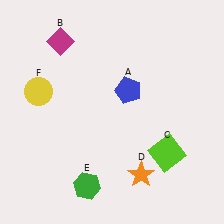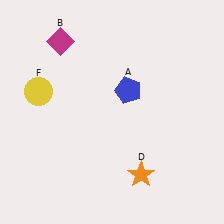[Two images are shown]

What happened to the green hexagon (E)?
The green hexagon (E) was removed in Image 2. It was in the bottom-left area of Image 1.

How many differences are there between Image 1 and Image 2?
There are 2 differences between the two images.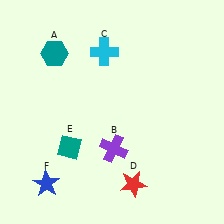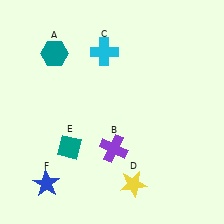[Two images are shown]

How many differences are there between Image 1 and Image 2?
There is 1 difference between the two images.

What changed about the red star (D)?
In Image 1, D is red. In Image 2, it changed to yellow.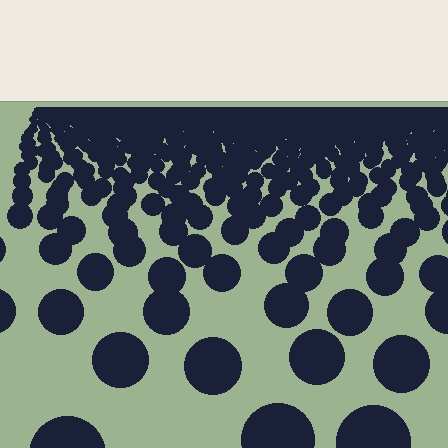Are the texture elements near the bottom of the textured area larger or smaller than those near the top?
Larger. Near the bottom, elements are closer to the viewer and appear at a bigger on-screen size.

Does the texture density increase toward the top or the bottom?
Density increases toward the top.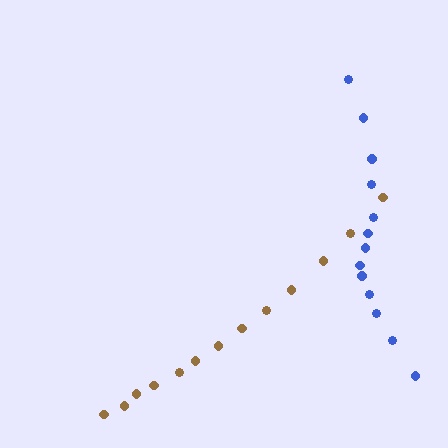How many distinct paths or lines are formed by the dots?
There are 2 distinct paths.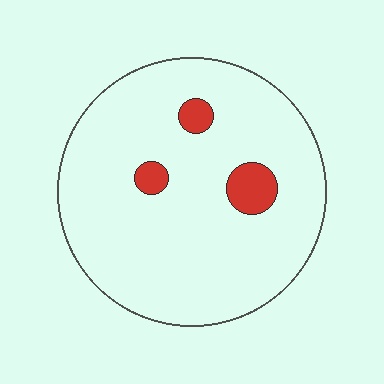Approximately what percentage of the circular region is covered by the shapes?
Approximately 5%.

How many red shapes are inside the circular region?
3.